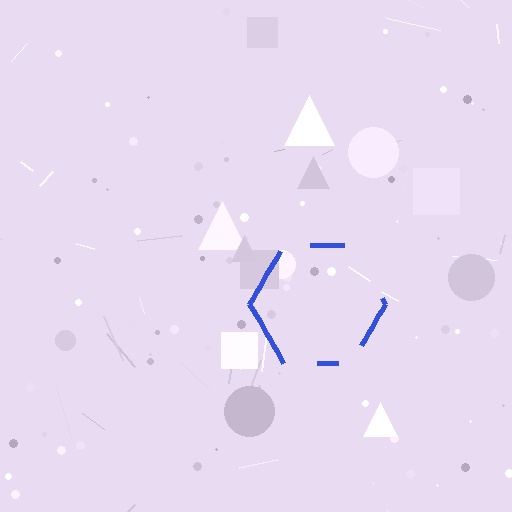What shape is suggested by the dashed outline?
The dashed outline suggests a hexagon.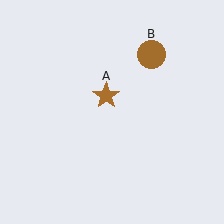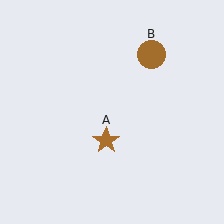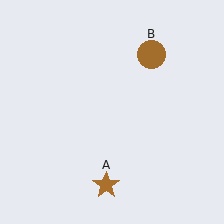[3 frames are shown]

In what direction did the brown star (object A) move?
The brown star (object A) moved down.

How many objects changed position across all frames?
1 object changed position: brown star (object A).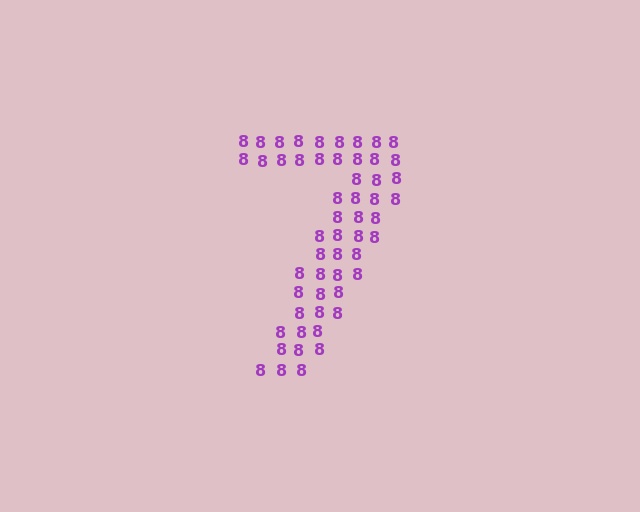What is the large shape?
The large shape is the digit 7.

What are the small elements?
The small elements are digit 8's.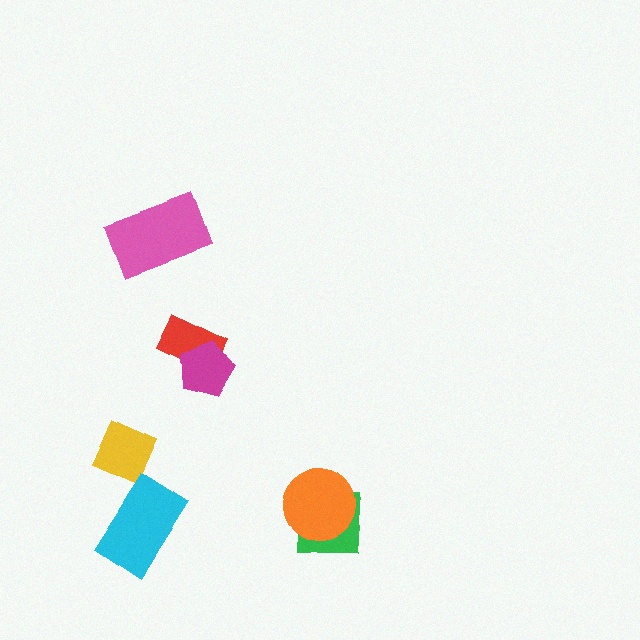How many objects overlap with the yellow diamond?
0 objects overlap with the yellow diamond.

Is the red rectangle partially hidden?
Yes, it is partially covered by another shape.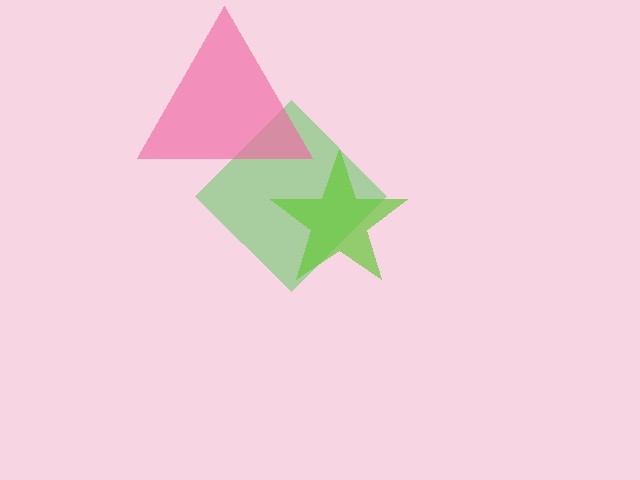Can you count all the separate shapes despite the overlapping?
Yes, there are 3 separate shapes.